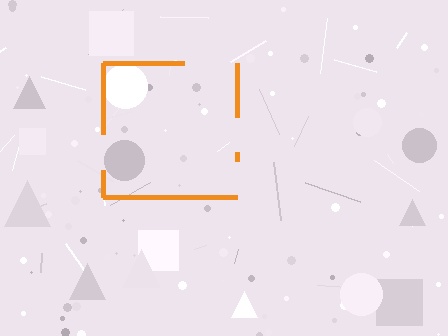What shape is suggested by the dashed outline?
The dashed outline suggests a square.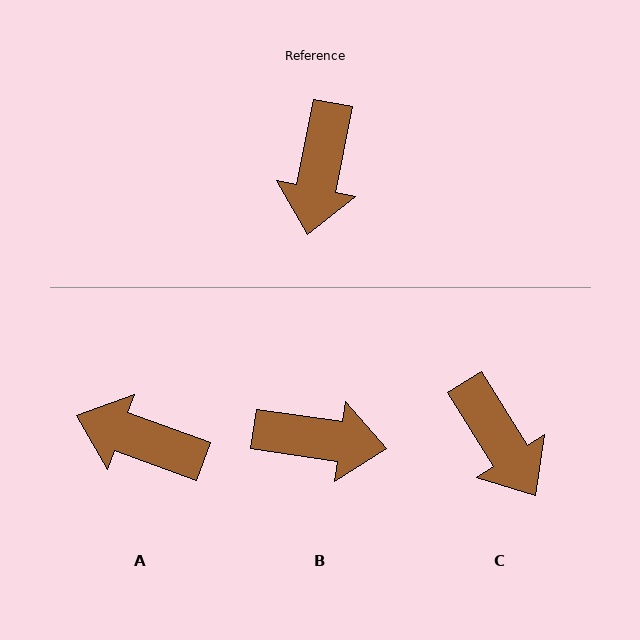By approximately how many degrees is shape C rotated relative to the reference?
Approximately 43 degrees counter-clockwise.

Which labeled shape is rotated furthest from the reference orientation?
A, about 99 degrees away.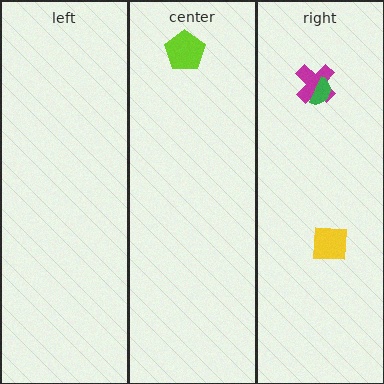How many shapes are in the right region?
3.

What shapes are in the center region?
The lime pentagon.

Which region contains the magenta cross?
The right region.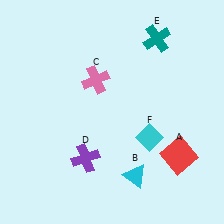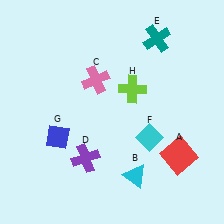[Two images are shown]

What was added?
A blue diamond (G), a lime cross (H) were added in Image 2.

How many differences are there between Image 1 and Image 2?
There are 2 differences between the two images.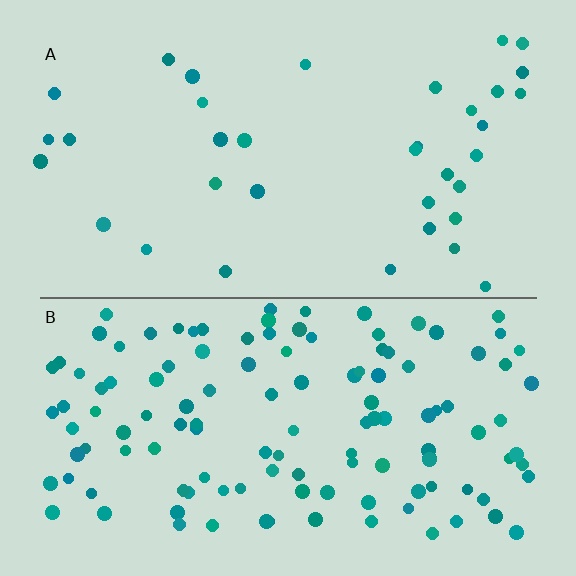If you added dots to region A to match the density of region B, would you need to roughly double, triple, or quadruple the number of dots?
Approximately quadruple.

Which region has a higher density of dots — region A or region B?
B (the bottom).